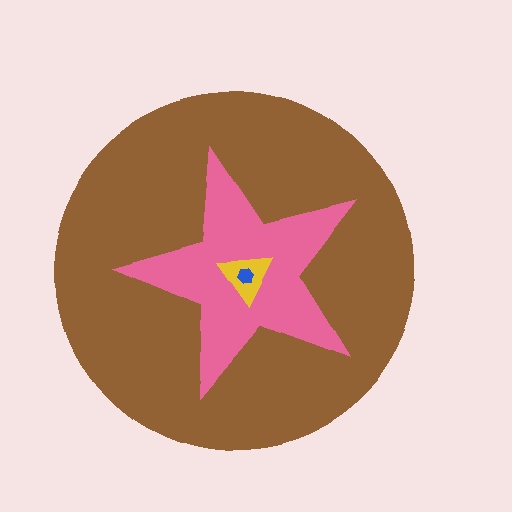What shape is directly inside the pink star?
The yellow triangle.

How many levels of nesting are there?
4.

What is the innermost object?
The blue hexagon.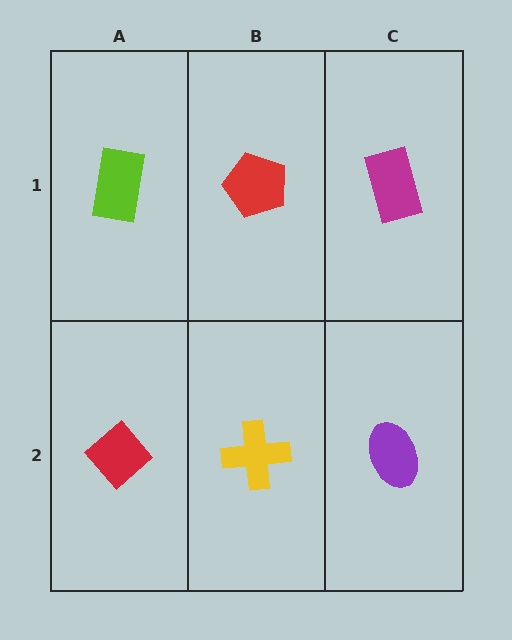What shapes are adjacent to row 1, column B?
A yellow cross (row 2, column B), a lime rectangle (row 1, column A), a magenta rectangle (row 1, column C).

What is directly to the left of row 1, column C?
A red pentagon.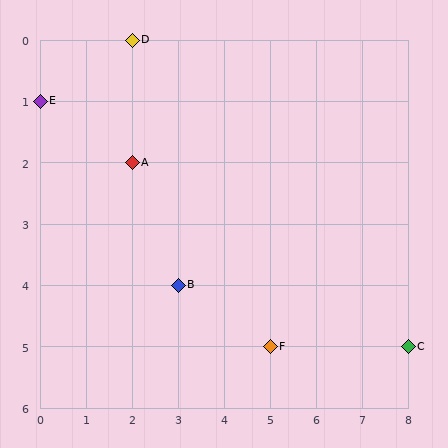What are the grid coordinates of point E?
Point E is at grid coordinates (0, 1).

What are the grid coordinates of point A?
Point A is at grid coordinates (2, 2).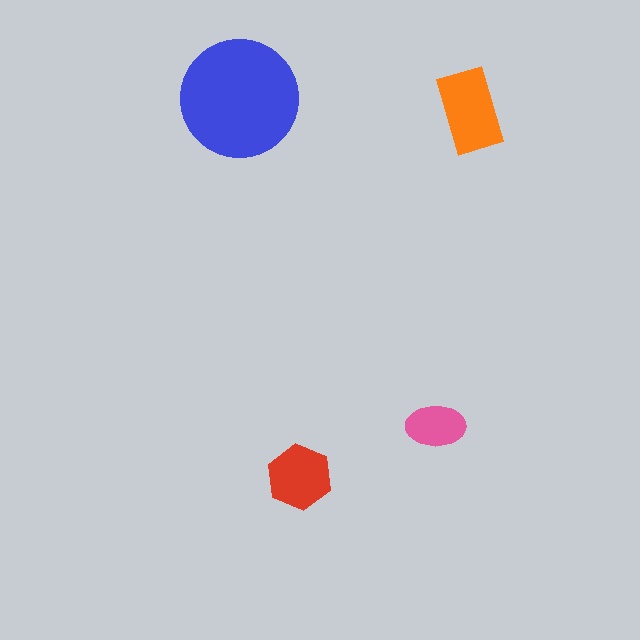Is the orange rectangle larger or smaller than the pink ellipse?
Larger.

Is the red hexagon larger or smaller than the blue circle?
Smaller.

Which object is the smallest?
The pink ellipse.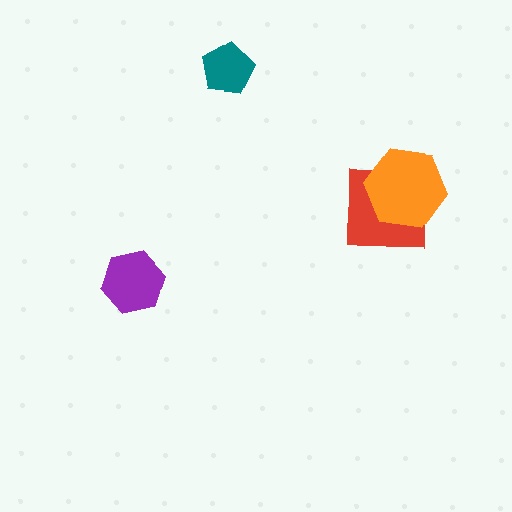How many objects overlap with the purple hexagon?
0 objects overlap with the purple hexagon.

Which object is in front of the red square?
The orange hexagon is in front of the red square.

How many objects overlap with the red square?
1 object overlaps with the red square.